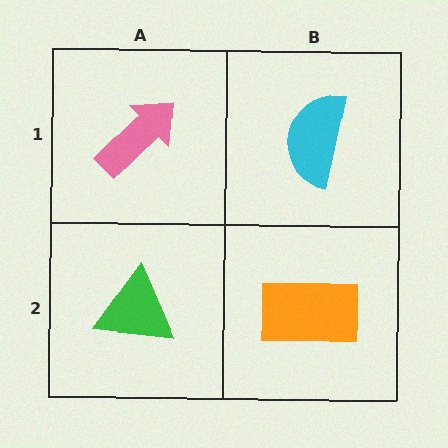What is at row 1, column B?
A cyan semicircle.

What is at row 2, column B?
An orange rectangle.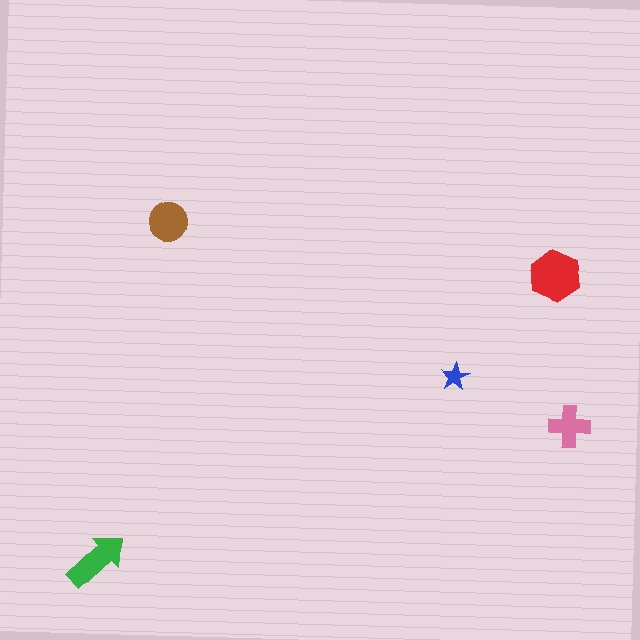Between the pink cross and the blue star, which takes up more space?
The pink cross.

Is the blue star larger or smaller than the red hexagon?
Smaller.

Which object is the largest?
The red hexagon.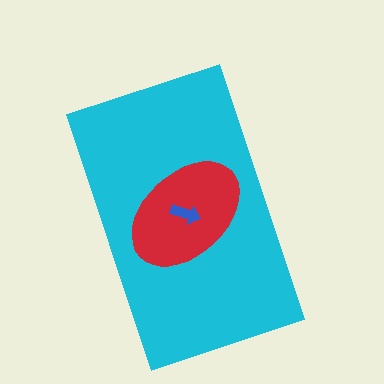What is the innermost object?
The blue arrow.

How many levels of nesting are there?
3.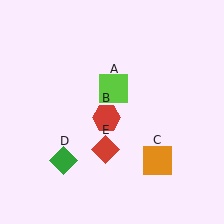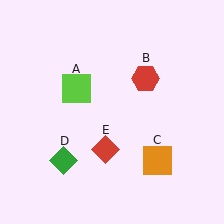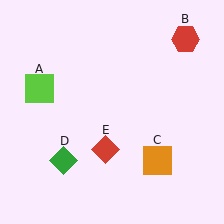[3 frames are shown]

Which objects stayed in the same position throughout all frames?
Orange square (object C) and green diamond (object D) and red diamond (object E) remained stationary.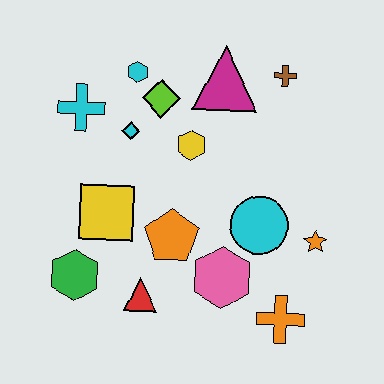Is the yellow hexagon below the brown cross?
Yes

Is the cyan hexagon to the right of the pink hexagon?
No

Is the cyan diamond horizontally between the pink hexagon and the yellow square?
Yes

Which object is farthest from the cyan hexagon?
The orange cross is farthest from the cyan hexagon.